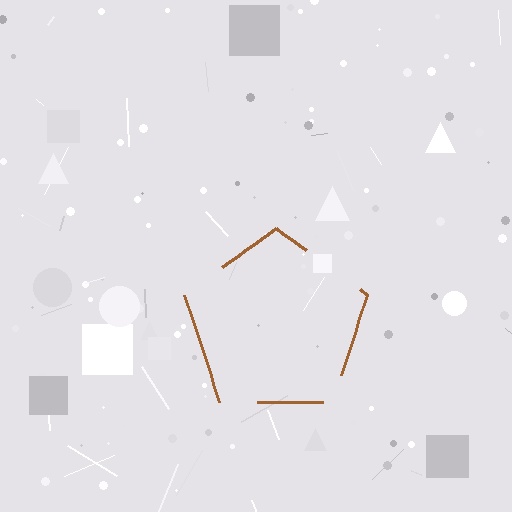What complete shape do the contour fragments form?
The contour fragments form a pentagon.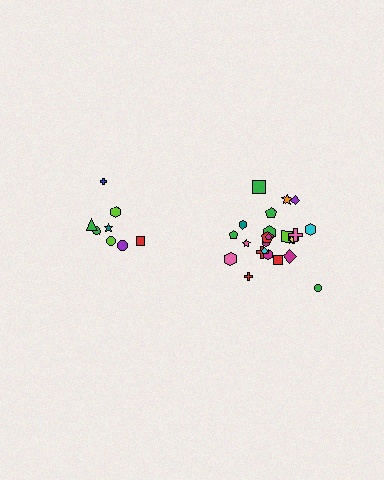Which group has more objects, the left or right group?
The right group.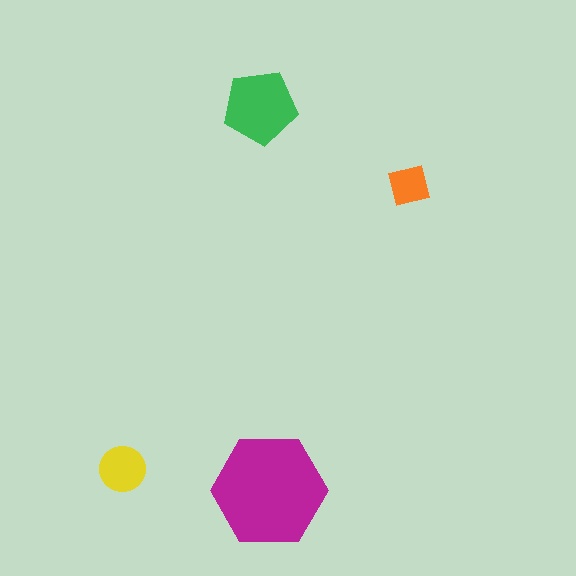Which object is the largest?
The magenta hexagon.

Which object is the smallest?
The orange square.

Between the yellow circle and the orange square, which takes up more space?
The yellow circle.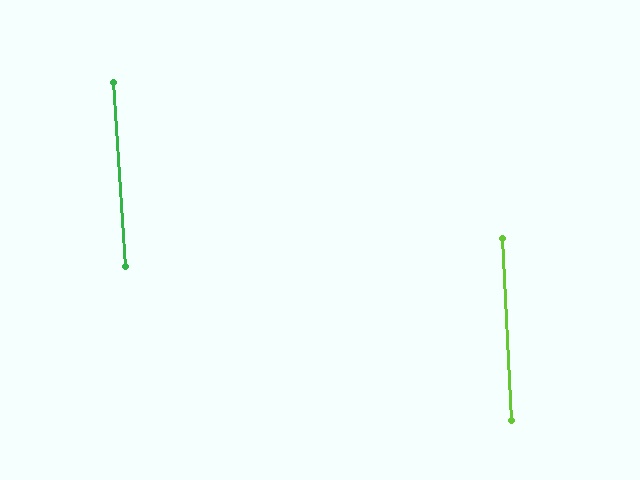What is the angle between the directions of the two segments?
Approximately 1 degree.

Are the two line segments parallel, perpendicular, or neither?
Parallel — their directions differ by only 1.0°.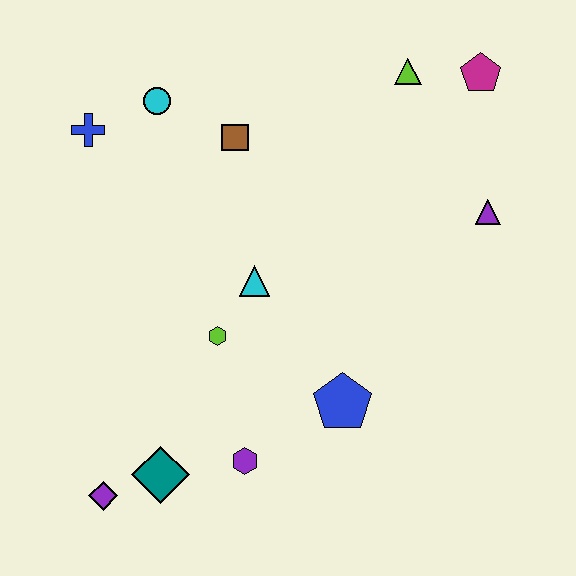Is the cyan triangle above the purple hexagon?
Yes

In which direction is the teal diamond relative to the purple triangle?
The teal diamond is to the left of the purple triangle.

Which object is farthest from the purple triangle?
The purple diamond is farthest from the purple triangle.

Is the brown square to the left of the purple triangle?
Yes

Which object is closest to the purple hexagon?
The teal diamond is closest to the purple hexagon.